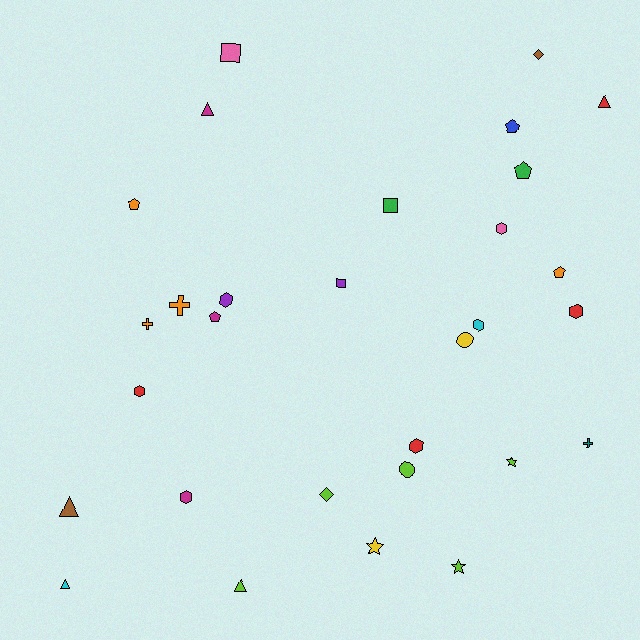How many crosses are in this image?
There are 3 crosses.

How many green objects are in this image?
There are 2 green objects.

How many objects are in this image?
There are 30 objects.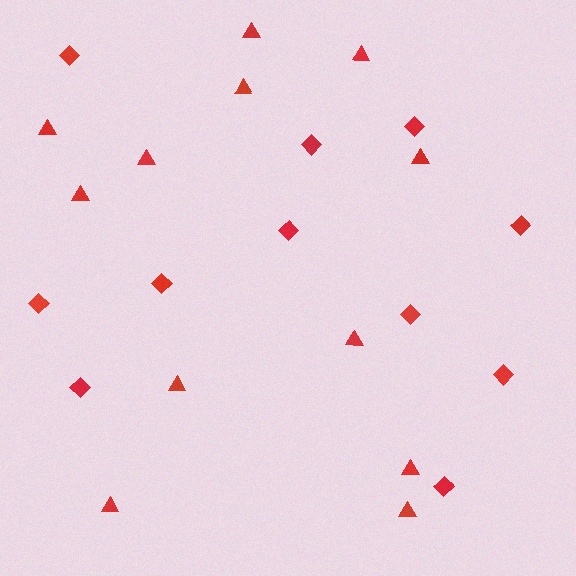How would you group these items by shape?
There are 2 groups: one group of triangles (12) and one group of diamonds (11).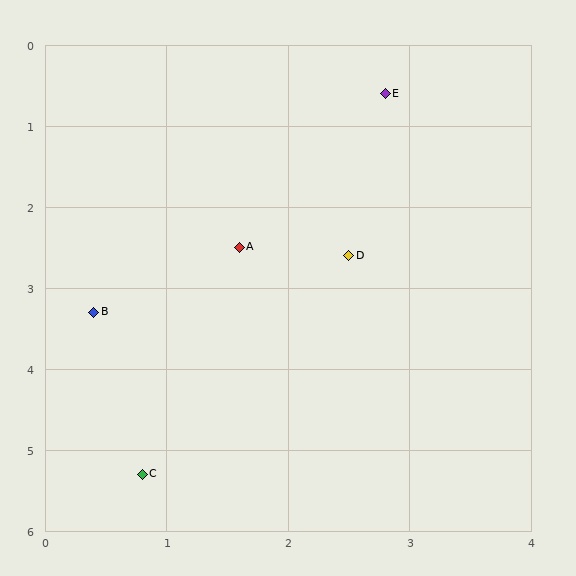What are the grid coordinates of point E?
Point E is at approximately (2.8, 0.6).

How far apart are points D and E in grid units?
Points D and E are about 2.0 grid units apart.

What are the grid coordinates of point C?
Point C is at approximately (0.8, 5.3).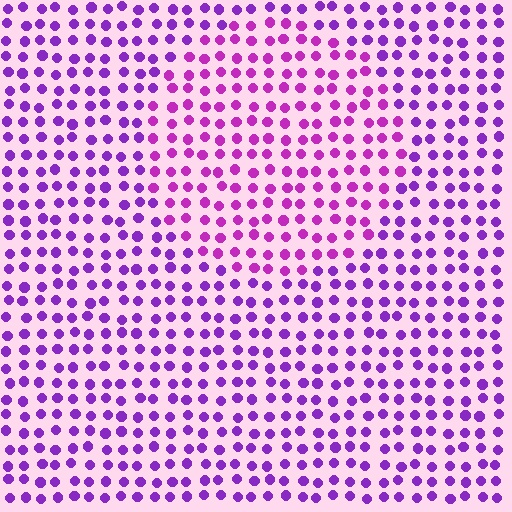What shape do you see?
I see a circle.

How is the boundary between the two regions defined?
The boundary is defined purely by a slight shift in hue (about 25 degrees). Spacing, size, and orientation are identical on both sides.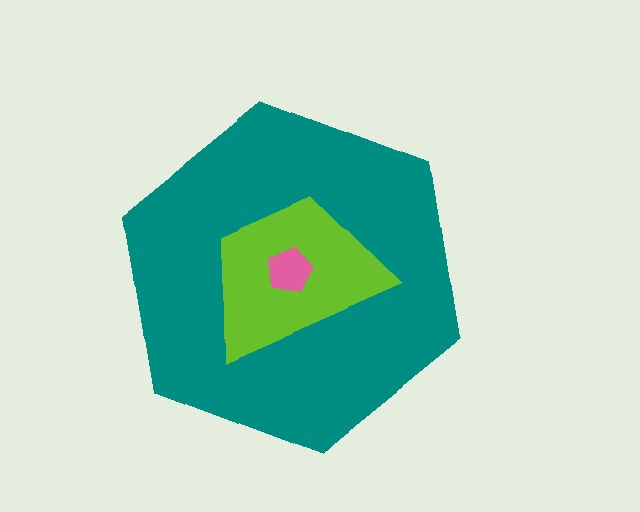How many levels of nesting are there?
3.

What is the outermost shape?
The teal hexagon.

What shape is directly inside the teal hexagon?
The lime trapezoid.